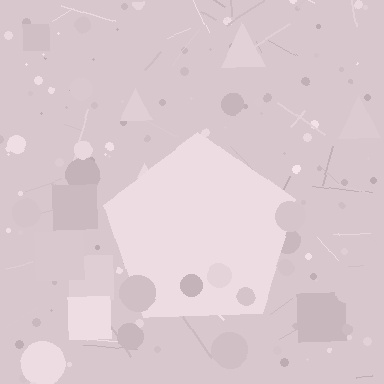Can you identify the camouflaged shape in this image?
The camouflaged shape is a pentagon.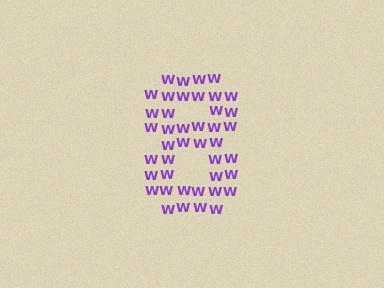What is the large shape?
The large shape is the digit 8.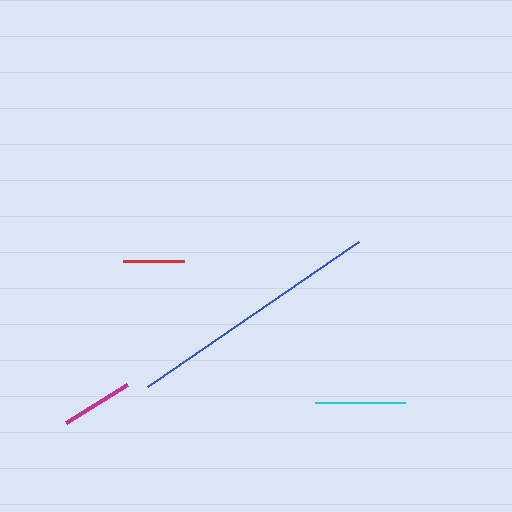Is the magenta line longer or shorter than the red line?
The magenta line is longer than the red line.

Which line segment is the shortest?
The red line is the shortest at approximately 61 pixels.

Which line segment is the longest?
The blue line is the longest at approximately 255 pixels.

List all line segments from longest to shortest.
From longest to shortest: blue, cyan, magenta, red.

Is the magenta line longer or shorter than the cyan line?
The cyan line is longer than the magenta line.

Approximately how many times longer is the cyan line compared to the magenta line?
The cyan line is approximately 1.3 times the length of the magenta line.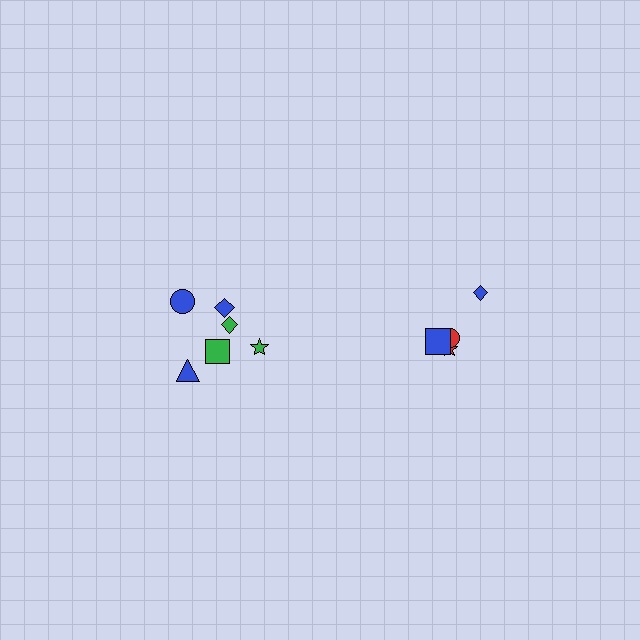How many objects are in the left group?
There are 6 objects.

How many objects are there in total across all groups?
There are 10 objects.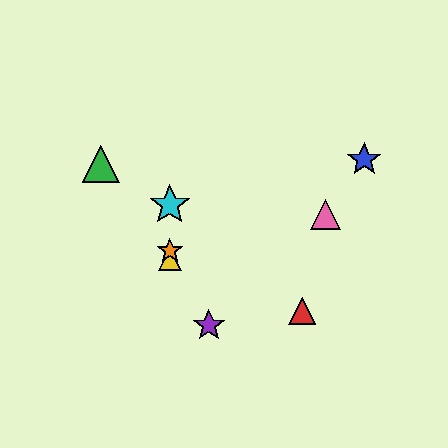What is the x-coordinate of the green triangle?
The green triangle is at x≈101.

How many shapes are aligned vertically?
3 shapes (the yellow triangle, the orange star, the cyan star) are aligned vertically.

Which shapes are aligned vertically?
The yellow triangle, the orange star, the cyan star are aligned vertically.